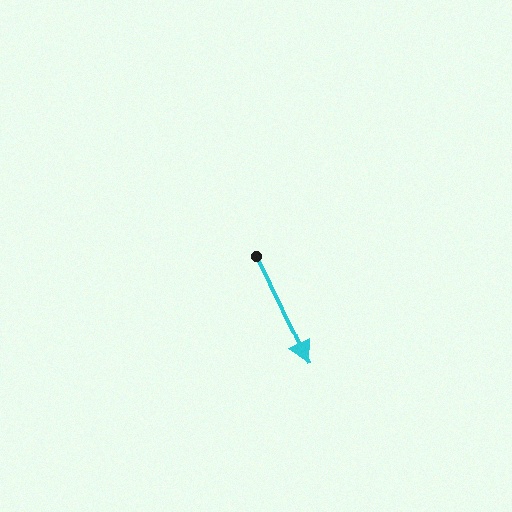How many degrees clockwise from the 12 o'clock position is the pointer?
Approximately 154 degrees.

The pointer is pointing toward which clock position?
Roughly 5 o'clock.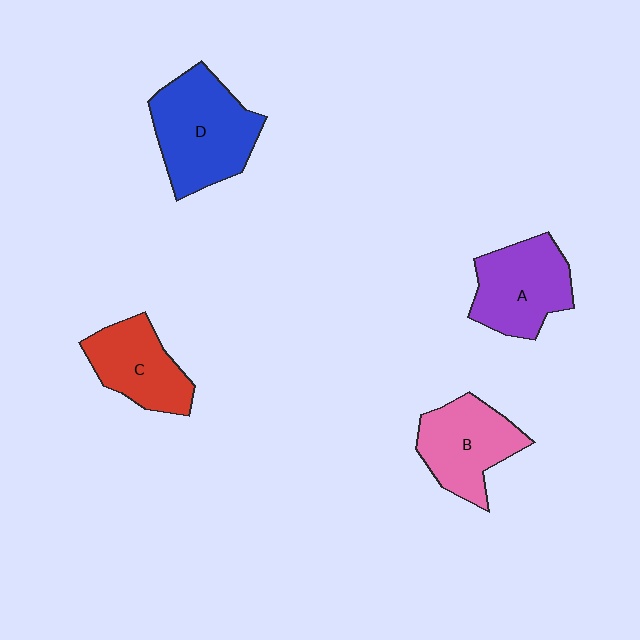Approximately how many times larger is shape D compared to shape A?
Approximately 1.2 times.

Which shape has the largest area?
Shape D (blue).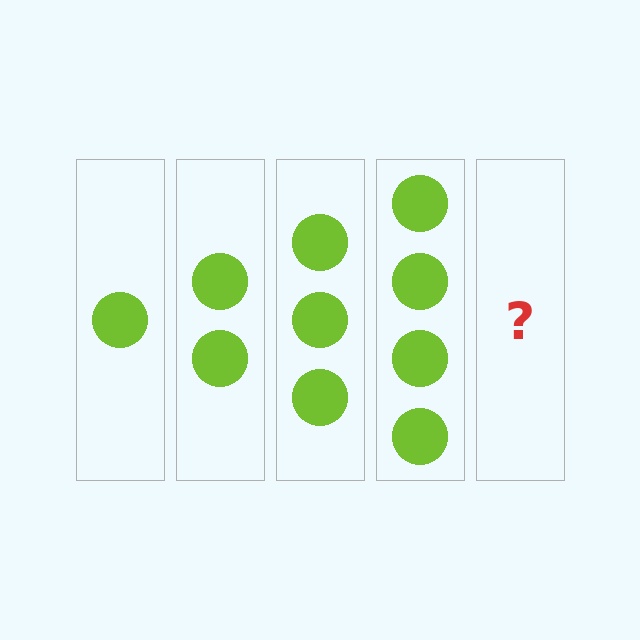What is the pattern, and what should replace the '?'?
The pattern is that each step adds one more circle. The '?' should be 5 circles.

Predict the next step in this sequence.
The next step is 5 circles.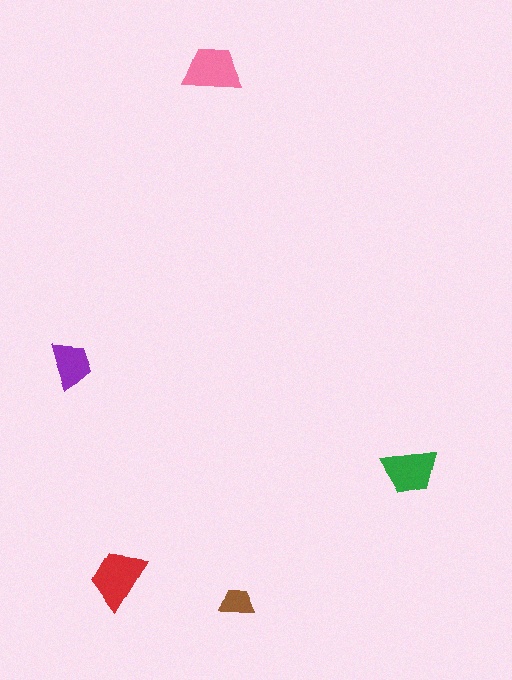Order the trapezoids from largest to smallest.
the red one, the pink one, the green one, the purple one, the brown one.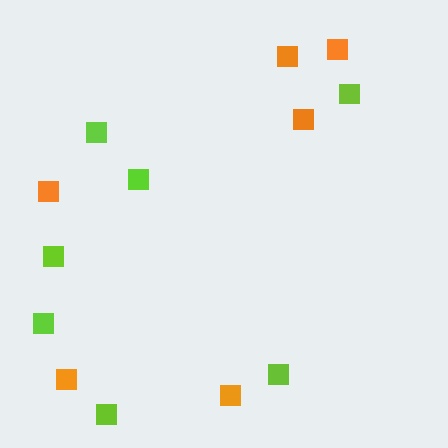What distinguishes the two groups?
There are 2 groups: one group of orange squares (6) and one group of lime squares (7).